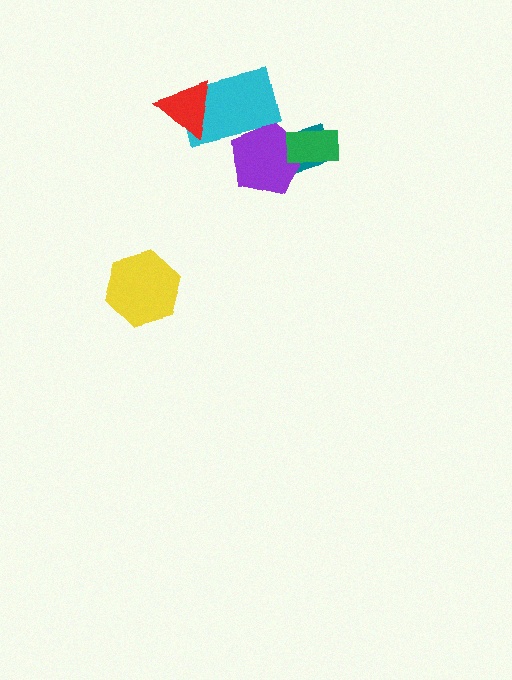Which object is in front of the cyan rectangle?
The red triangle is in front of the cyan rectangle.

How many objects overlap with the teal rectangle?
2 objects overlap with the teal rectangle.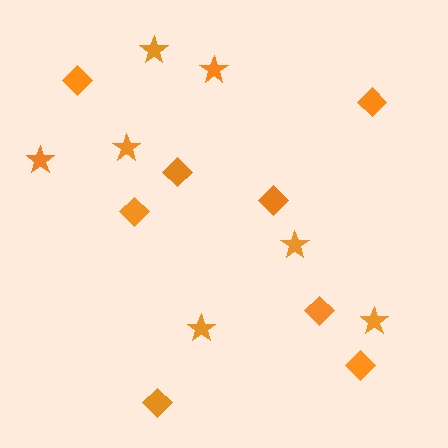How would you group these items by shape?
There are 2 groups: one group of stars (7) and one group of diamonds (8).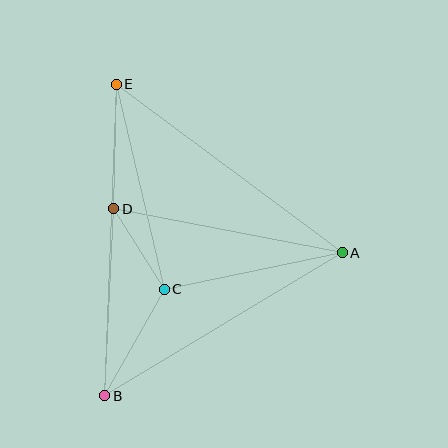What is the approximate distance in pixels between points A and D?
The distance between A and D is approximately 233 pixels.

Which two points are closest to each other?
Points C and D are closest to each other.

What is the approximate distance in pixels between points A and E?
The distance between A and E is approximately 282 pixels.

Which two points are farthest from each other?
Points B and E are farthest from each other.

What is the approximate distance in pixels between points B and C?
The distance between B and C is approximately 122 pixels.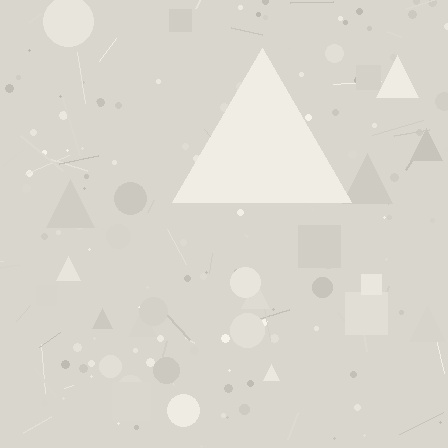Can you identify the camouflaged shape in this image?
The camouflaged shape is a triangle.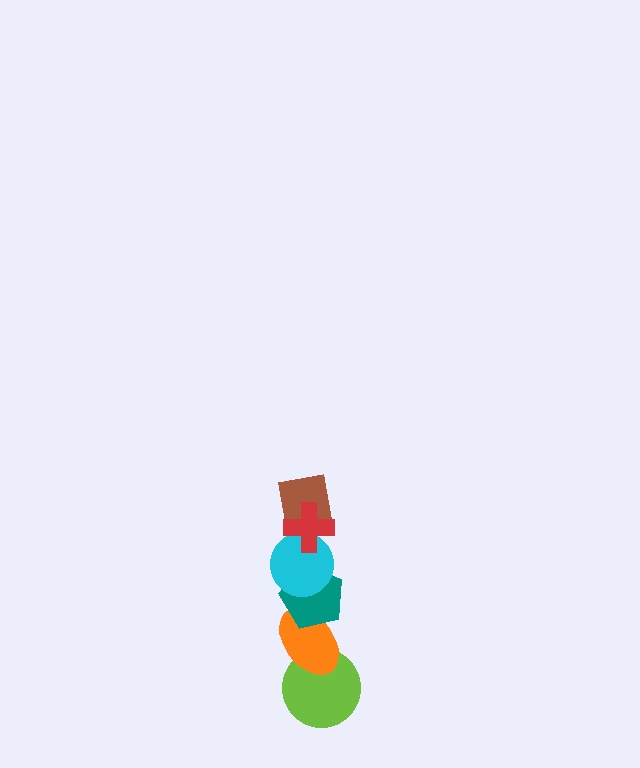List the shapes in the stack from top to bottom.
From top to bottom: the red cross, the brown square, the cyan circle, the teal pentagon, the orange ellipse, the lime circle.